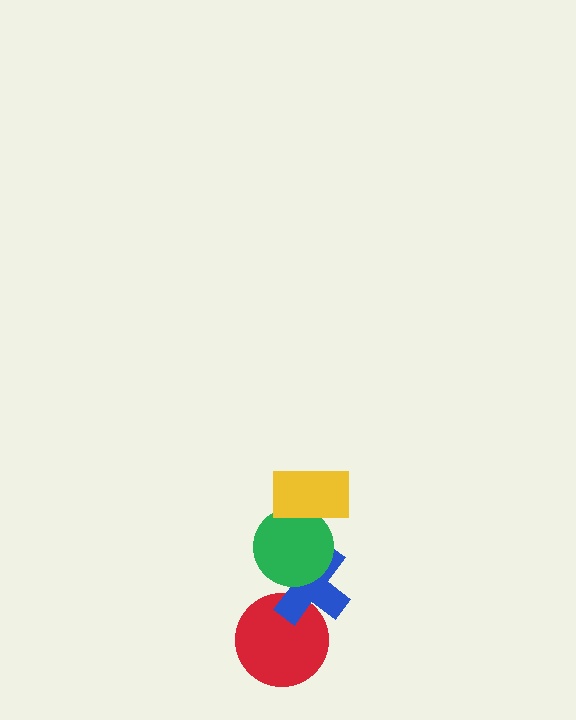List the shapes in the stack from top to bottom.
From top to bottom: the yellow rectangle, the green circle, the blue cross, the red circle.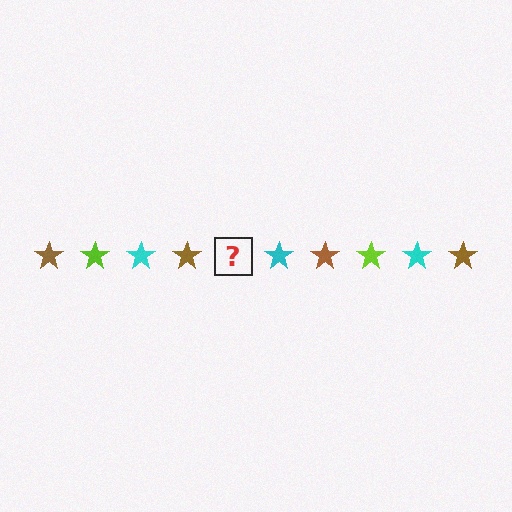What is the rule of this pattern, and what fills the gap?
The rule is that the pattern cycles through brown, lime, cyan stars. The gap should be filled with a lime star.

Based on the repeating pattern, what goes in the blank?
The blank should be a lime star.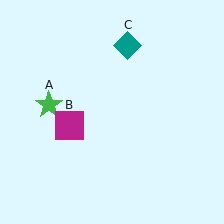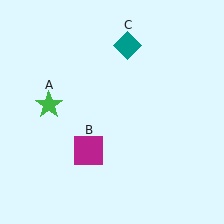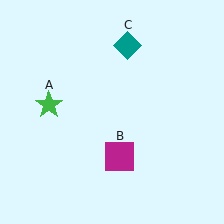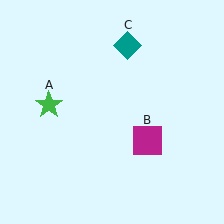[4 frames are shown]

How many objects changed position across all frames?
1 object changed position: magenta square (object B).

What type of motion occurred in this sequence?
The magenta square (object B) rotated counterclockwise around the center of the scene.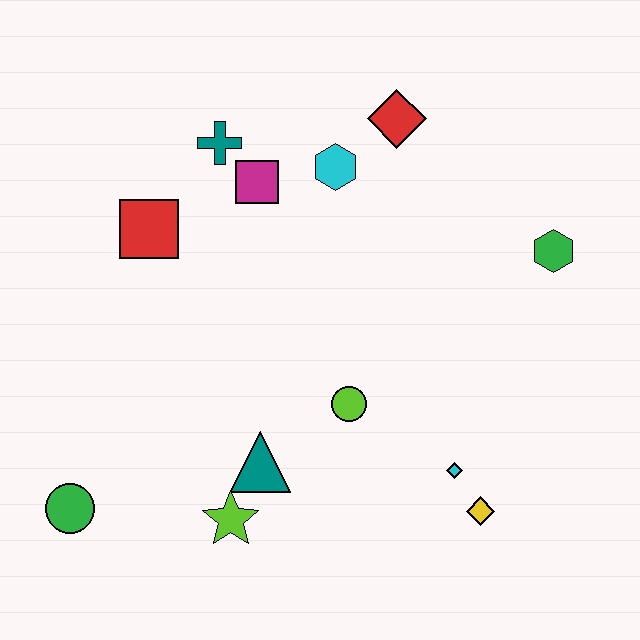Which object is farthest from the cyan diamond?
The teal cross is farthest from the cyan diamond.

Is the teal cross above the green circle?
Yes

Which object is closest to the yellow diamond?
The cyan diamond is closest to the yellow diamond.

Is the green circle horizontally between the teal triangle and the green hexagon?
No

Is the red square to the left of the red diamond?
Yes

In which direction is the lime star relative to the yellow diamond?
The lime star is to the left of the yellow diamond.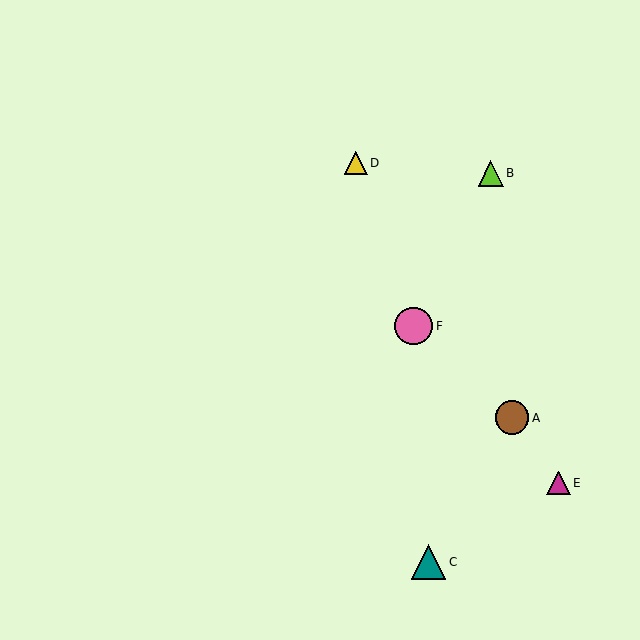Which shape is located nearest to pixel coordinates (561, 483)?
The magenta triangle (labeled E) at (558, 483) is nearest to that location.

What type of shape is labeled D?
Shape D is a yellow triangle.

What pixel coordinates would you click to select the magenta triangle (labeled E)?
Click at (558, 483) to select the magenta triangle E.